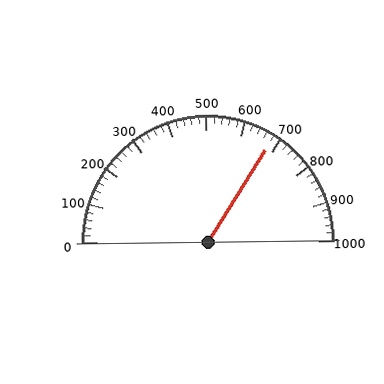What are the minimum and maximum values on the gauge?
The gauge ranges from 0 to 1000.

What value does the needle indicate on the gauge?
The needle indicates approximately 680.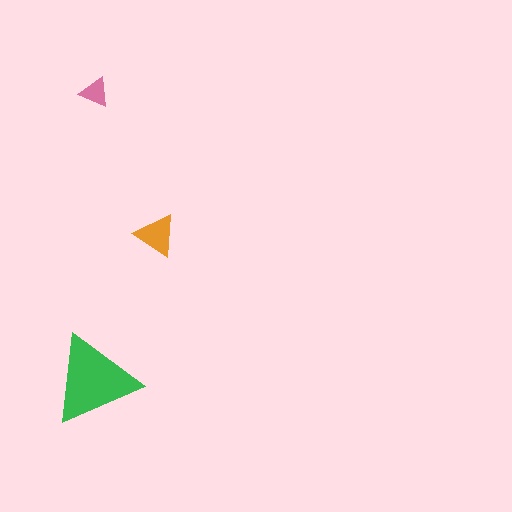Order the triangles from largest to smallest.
the green one, the orange one, the pink one.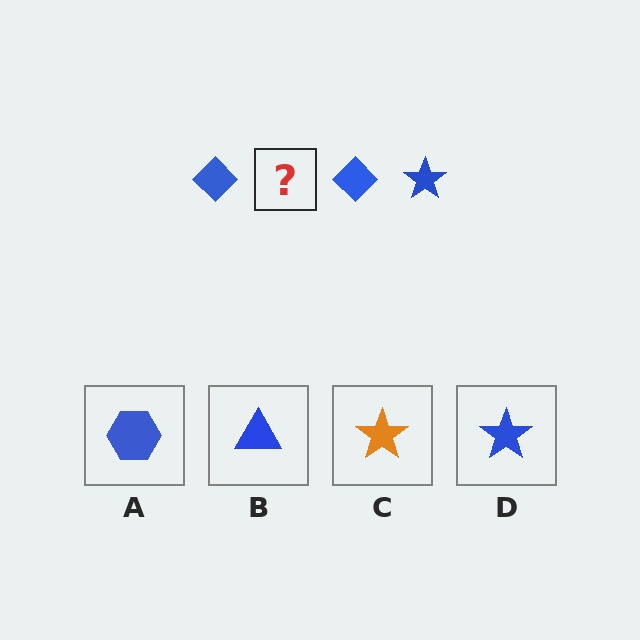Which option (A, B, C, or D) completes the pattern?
D.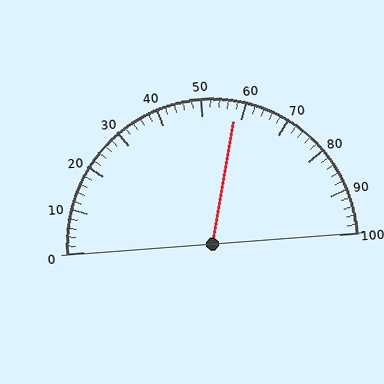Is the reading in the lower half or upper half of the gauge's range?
The reading is in the upper half of the range (0 to 100).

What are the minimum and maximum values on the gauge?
The gauge ranges from 0 to 100.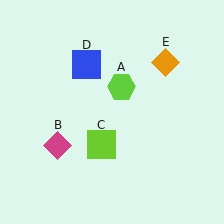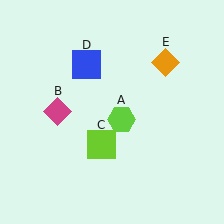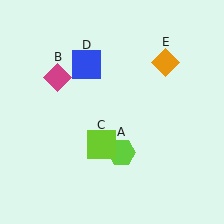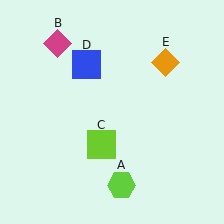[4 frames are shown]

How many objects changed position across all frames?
2 objects changed position: lime hexagon (object A), magenta diamond (object B).